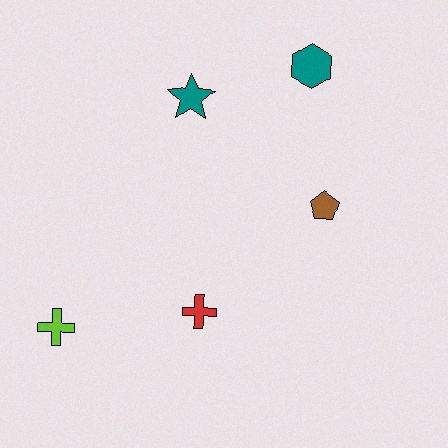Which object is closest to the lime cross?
The red cross is closest to the lime cross.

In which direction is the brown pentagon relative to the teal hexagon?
The brown pentagon is below the teal hexagon.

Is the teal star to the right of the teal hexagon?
No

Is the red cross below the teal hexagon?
Yes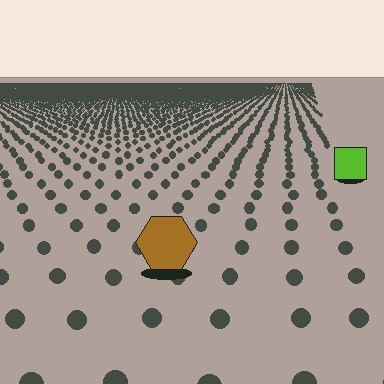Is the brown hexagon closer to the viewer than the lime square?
Yes. The brown hexagon is closer — you can tell from the texture gradient: the ground texture is coarser near it.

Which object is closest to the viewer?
The brown hexagon is closest. The texture marks near it are larger and more spread out.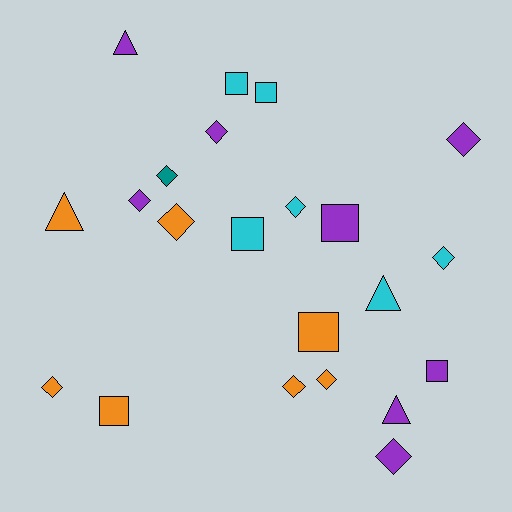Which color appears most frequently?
Purple, with 8 objects.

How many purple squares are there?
There are 2 purple squares.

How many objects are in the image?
There are 22 objects.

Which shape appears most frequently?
Diamond, with 11 objects.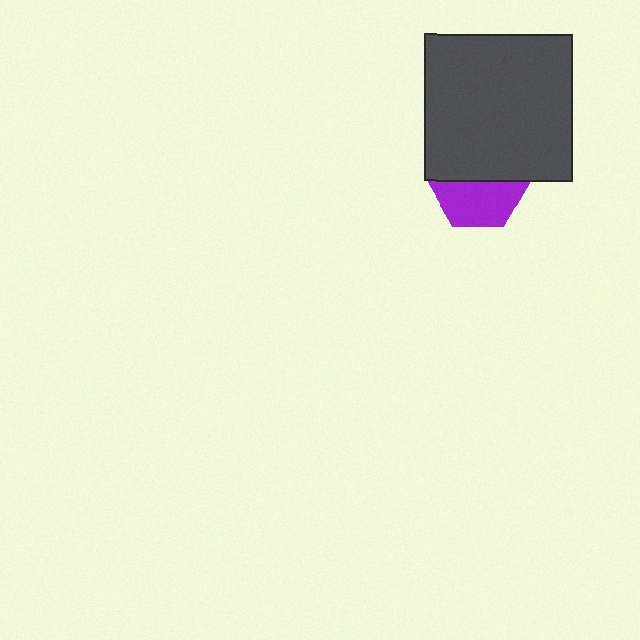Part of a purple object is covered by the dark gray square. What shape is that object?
It is a hexagon.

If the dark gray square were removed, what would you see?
You would see the complete purple hexagon.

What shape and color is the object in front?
The object in front is a dark gray square.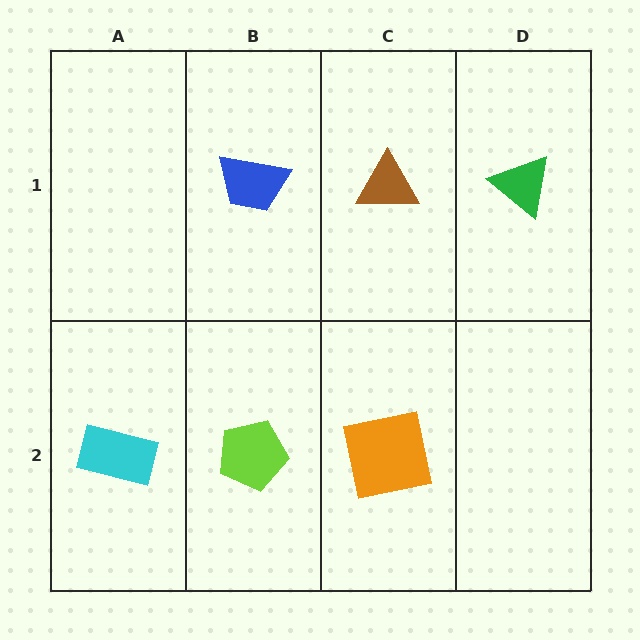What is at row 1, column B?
A blue trapezoid.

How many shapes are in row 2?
3 shapes.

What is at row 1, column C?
A brown triangle.